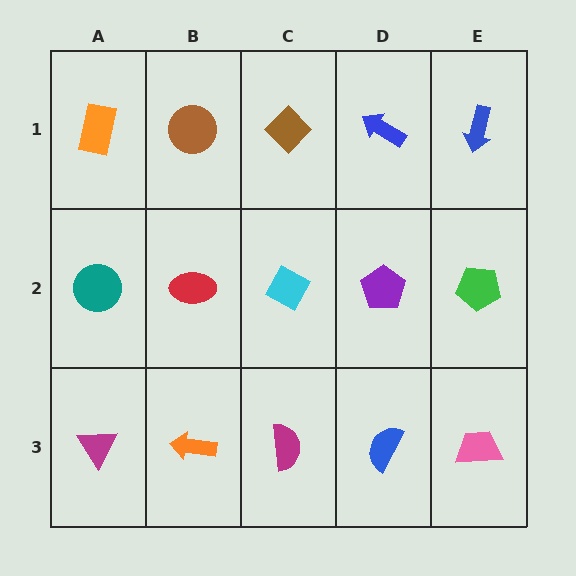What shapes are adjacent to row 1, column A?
A teal circle (row 2, column A), a brown circle (row 1, column B).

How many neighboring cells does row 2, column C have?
4.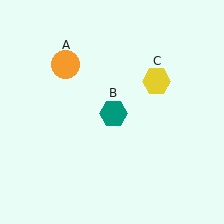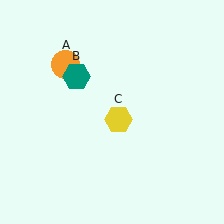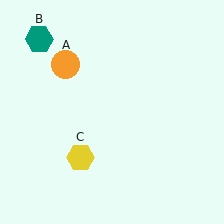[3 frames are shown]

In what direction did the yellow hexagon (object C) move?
The yellow hexagon (object C) moved down and to the left.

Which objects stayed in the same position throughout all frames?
Orange circle (object A) remained stationary.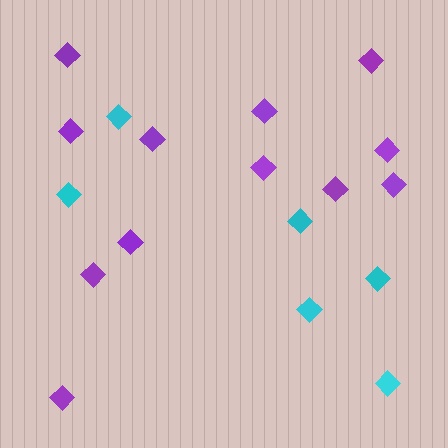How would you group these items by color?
There are 2 groups: one group of purple diamonds (12) and one group of cyan diamonds (6).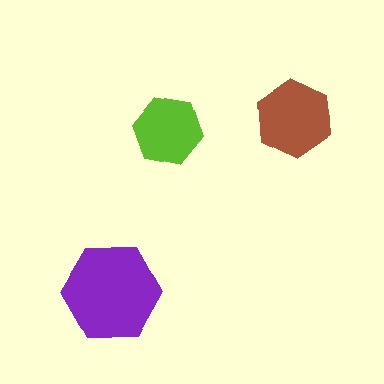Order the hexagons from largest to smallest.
the purple one, the brown one, the lime one.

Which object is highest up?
The brown hexagon is topmost.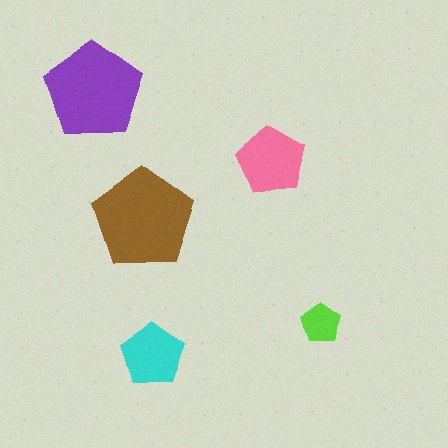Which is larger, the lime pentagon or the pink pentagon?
The pink one.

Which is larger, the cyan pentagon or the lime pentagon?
The cyan one.